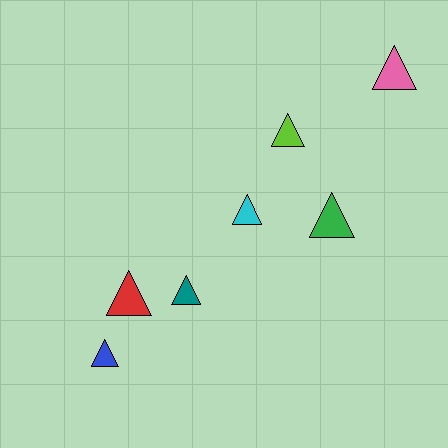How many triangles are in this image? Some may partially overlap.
There are 7 triangles.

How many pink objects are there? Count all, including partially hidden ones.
There is 1 pink object.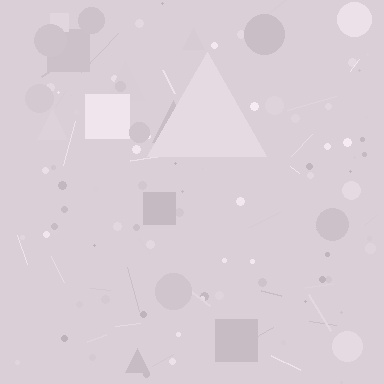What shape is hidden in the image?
A triangle is hidden in the image.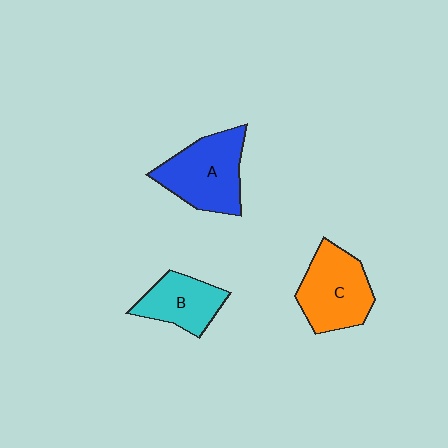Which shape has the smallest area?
Shape B (cyan).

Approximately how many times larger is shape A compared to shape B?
Approximately 1.4 times.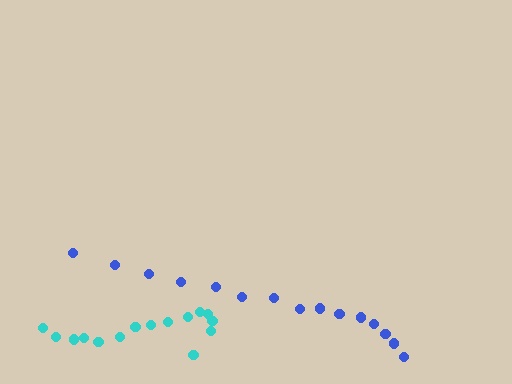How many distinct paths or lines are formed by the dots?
There are 2 distinct paths.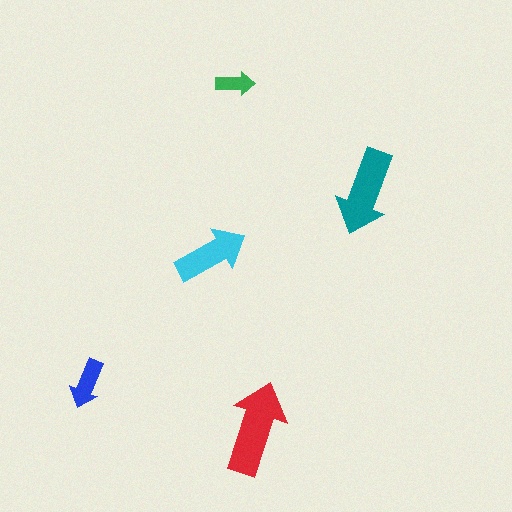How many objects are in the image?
There are 5 objects in the image.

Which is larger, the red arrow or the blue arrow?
The red one.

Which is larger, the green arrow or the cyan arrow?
The cyan one.